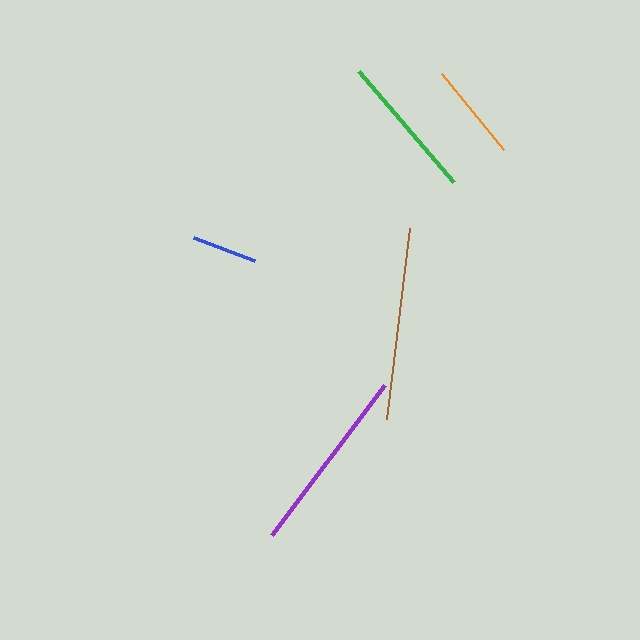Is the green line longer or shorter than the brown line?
The brown line is longer than the green line.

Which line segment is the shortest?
The blue line is the shortest at approximately 65 pixels.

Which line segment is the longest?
The brown line is the longest at approximately 193 pixels.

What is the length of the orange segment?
The orange segment is approximately 98 pixels long.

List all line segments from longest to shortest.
From longest to shortest: brown, purple, green, orange, blue.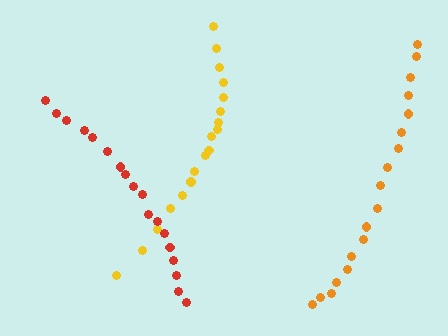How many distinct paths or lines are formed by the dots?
There are 3 distinct paths.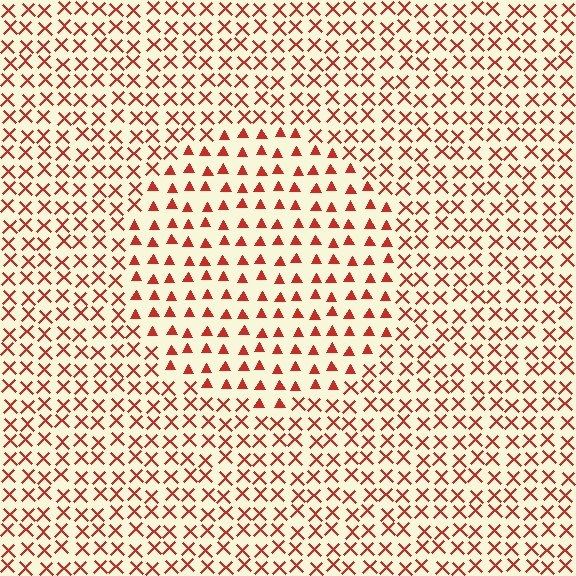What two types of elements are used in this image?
The image uses triangles inside the circle region and X marks outside it.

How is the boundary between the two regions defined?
The boundary is defined by a change in element shape: triangles inside vs. X marks outside. All elements share the same color and spacing.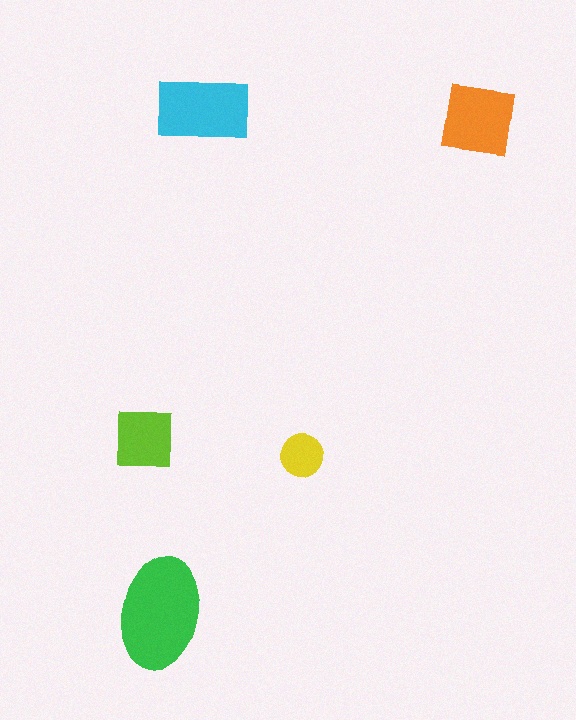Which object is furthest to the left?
The lime square is leftmost.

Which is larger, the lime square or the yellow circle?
The lime square.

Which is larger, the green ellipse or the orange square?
The green ellipse.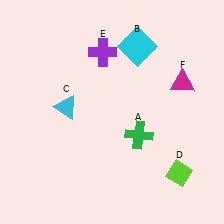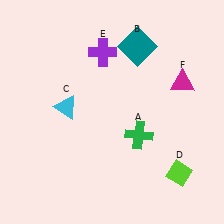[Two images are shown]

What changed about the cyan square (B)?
In Image 1, B is cyan. In Image 2, it changed to teal.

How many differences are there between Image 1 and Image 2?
There is 1 difference between the two images.